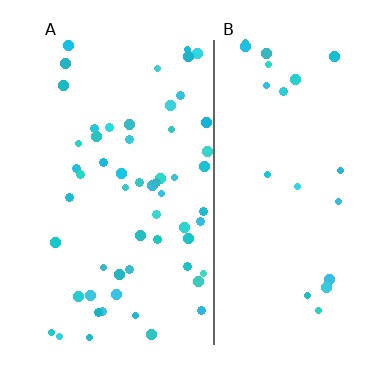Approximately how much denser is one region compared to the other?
Approximately 2.6× — region A over region B.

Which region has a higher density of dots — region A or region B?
A (the left).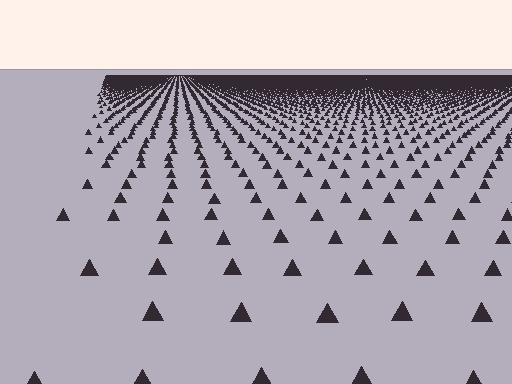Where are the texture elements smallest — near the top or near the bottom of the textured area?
Near the top.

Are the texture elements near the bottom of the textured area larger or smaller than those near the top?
Larger. Near the bottom, elements are closer to the viewer and appear at a bigger on-screen size.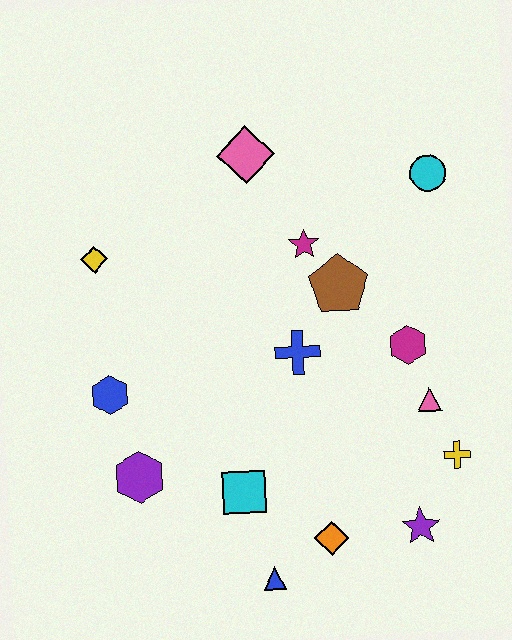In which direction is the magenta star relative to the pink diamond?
The magenta star is below the pink diamond.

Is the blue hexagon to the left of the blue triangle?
Yes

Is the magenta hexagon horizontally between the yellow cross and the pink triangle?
No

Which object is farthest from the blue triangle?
The cyan circle is farthest from the blue triangle.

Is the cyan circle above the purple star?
Yes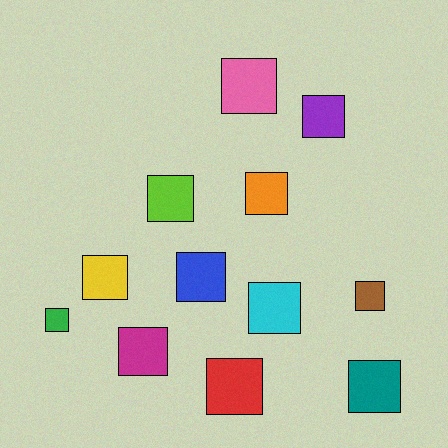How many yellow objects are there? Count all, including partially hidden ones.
There is 1 yellow object.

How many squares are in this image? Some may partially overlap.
There are 12 squares.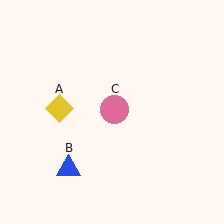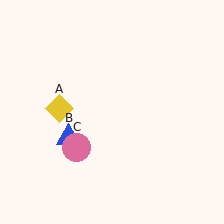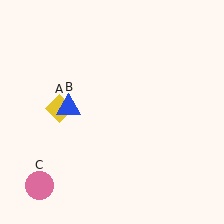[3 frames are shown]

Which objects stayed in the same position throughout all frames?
Yellow diamond (object A) remained stationary.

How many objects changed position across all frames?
2 objects changed position: blue triangle (object B), pink circle (object C).